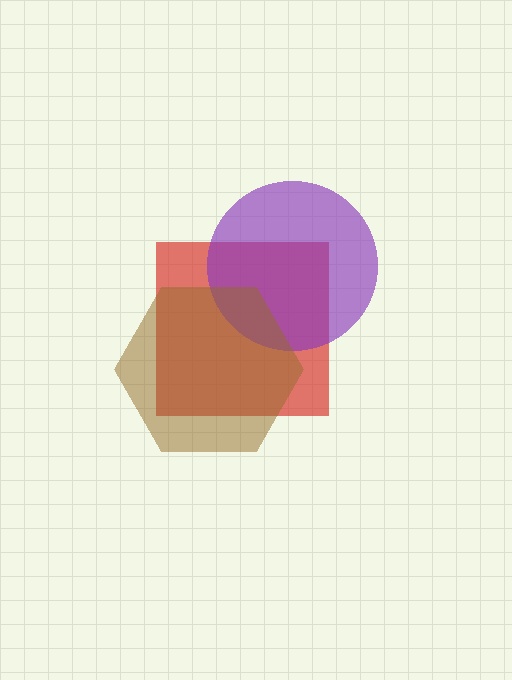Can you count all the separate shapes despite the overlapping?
Yes, there are 3 separate shapes.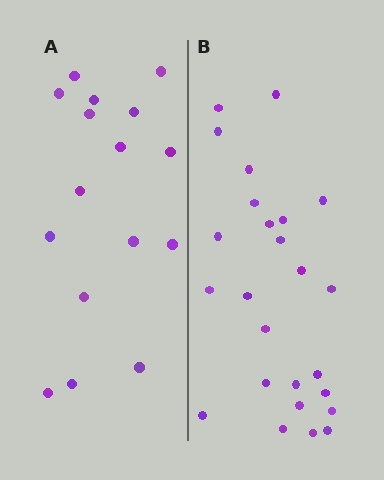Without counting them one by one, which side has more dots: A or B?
Region B (the right region) has more dots.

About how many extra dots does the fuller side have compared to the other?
Region B has roughly 8 or so more dots than region A.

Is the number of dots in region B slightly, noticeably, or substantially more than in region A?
Region B has substantially more. The ratio is roughly 1.6 to 1.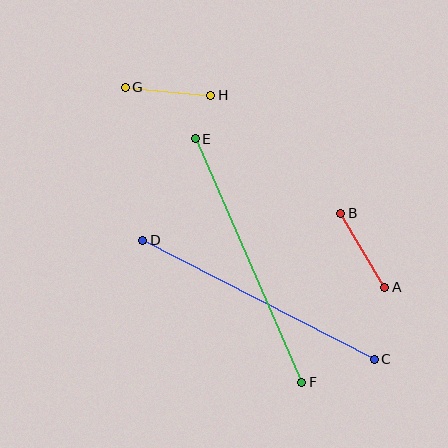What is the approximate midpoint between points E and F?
The midpoint is at approximately (248, 261) pixels.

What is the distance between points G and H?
The distance is approximately 86 pixels.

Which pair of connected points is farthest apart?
Points E and F are farthest apart.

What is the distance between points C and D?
The distance is approximately 261 pixels.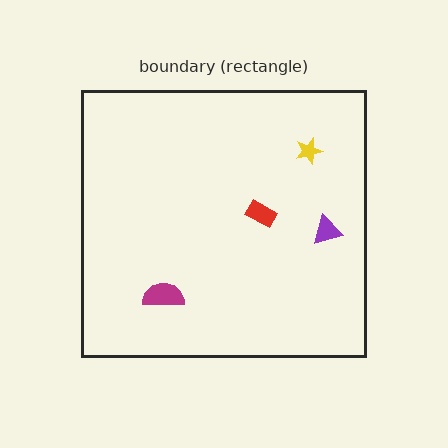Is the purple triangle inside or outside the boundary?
Inside.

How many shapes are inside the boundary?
4 inside, 0 outside.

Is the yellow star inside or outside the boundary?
Inside.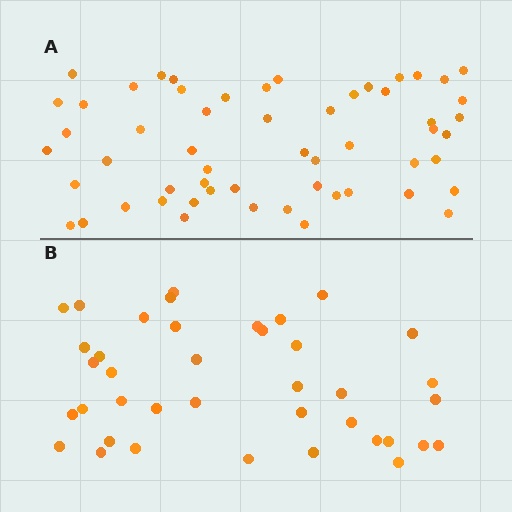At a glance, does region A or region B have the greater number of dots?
Region A (the top region) has more dots.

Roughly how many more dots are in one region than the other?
Region A has approximately 15 more dots than region B.